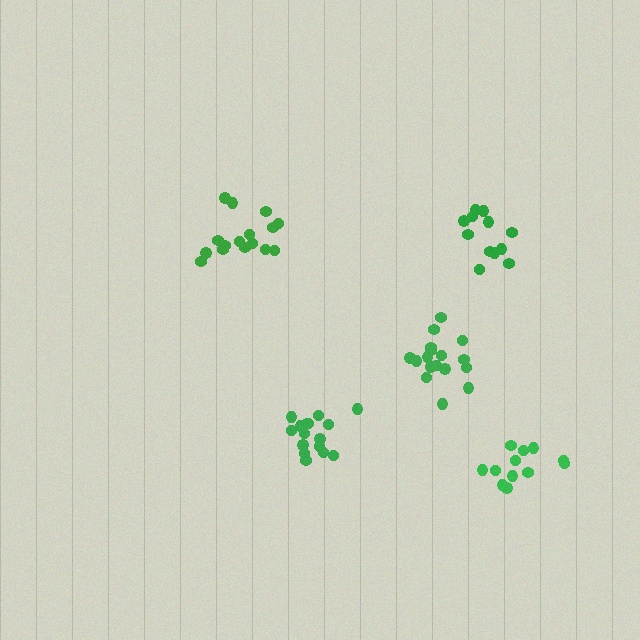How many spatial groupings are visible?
There are 5 spatial groupings.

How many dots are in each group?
Group 1: 17 dots, Group 2: 12 dots, Group 3: 16 dots, Group 4: 12 dots, Group 5: 16 dots (73 total).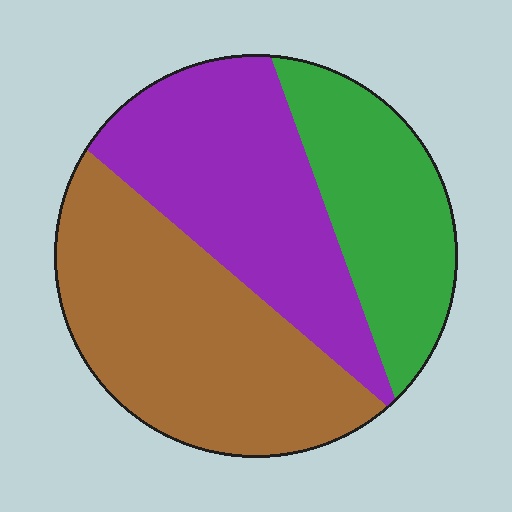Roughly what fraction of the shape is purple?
Purple takes up about one third (1/3) of the shape.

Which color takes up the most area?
Brown, at roughly 40%.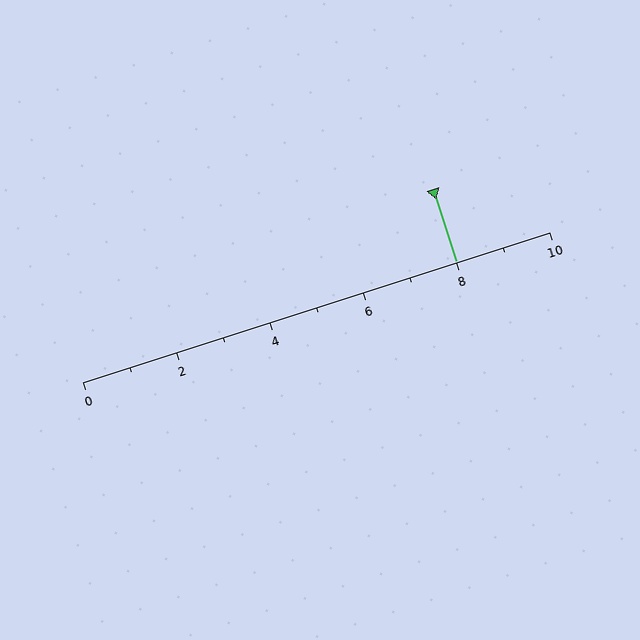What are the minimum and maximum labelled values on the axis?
The axis runs from 0 to 10.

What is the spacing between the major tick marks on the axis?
The major ticks are spaced 2 apart.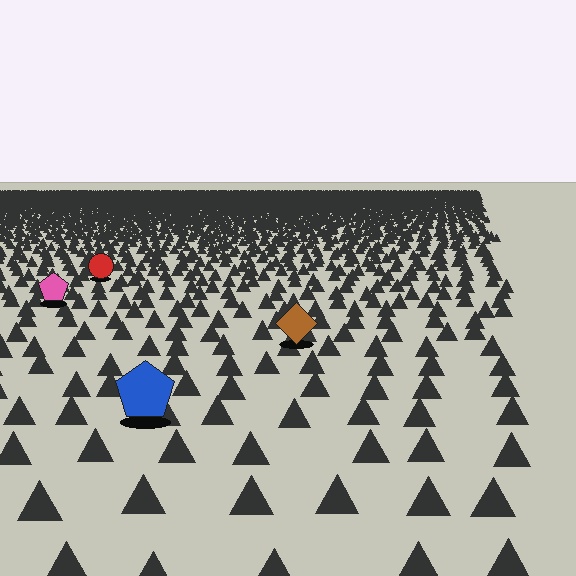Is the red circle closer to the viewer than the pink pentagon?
No. The pink pentagon is closer — you can tell from the texture gradient: the ground texture is coarser near it.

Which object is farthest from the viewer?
The red circle is farthest from the viewer. It appears smaller and the ground texture around it is denser.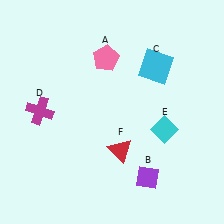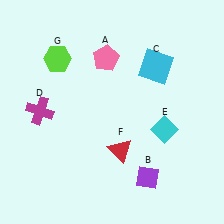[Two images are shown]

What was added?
A lime hexagon (G) was added in Image 2.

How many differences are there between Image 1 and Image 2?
There is 1 difference between the two images.